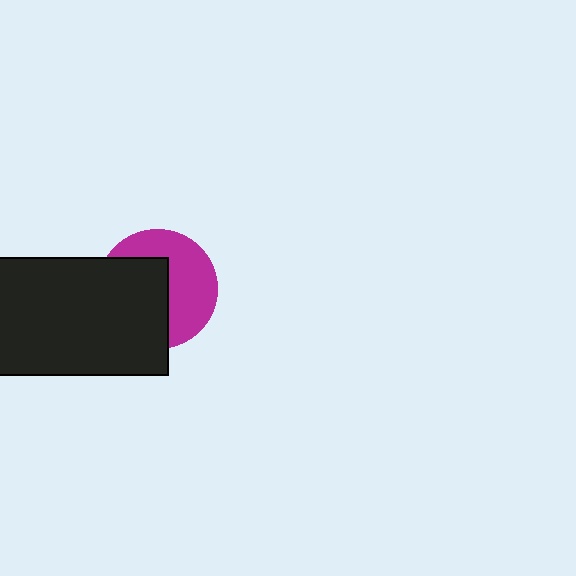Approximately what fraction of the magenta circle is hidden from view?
Roughly 51% of the magenta circle is hidden behind the black rectangle.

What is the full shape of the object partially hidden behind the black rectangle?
The partially hidden object is a magenta circle.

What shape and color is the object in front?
The object in front is a black rectangle.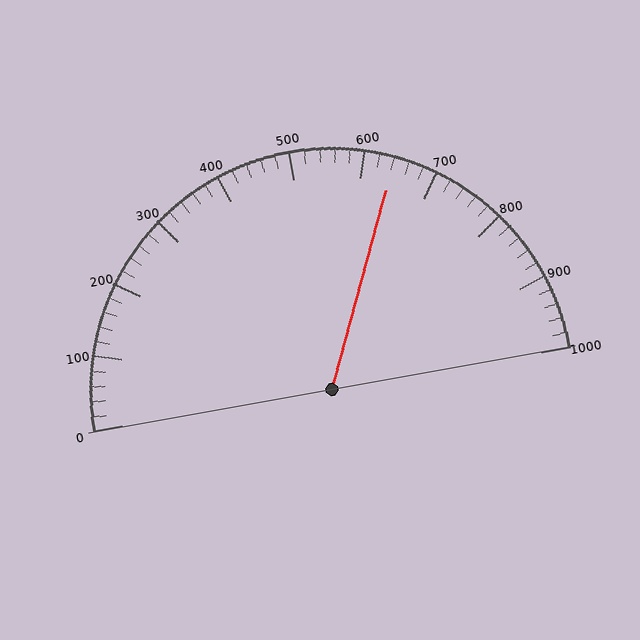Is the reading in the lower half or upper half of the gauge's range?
The reading is in the upper half of the range (0 to 1000).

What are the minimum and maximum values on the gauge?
The gauge ranges from 0 to 1000.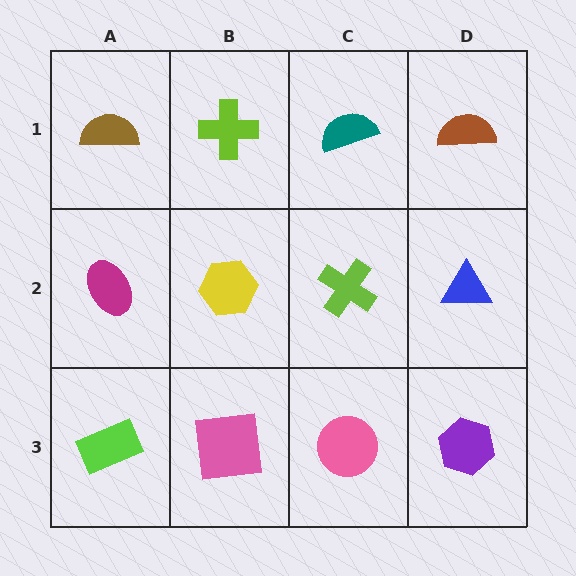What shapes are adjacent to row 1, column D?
A blue triangle (row 2, column D), a teal semicircle (row 1, column C).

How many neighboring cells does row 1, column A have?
2.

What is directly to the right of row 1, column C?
A brown semicircle.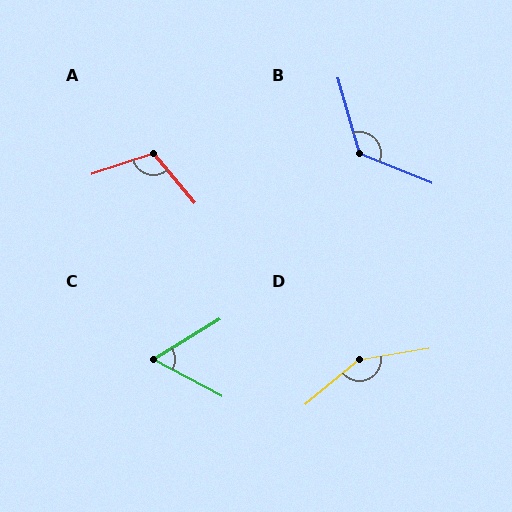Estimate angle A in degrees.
Approximately 112 degrees.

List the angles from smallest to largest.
C (59°), A (112°), B (128°), D (150°).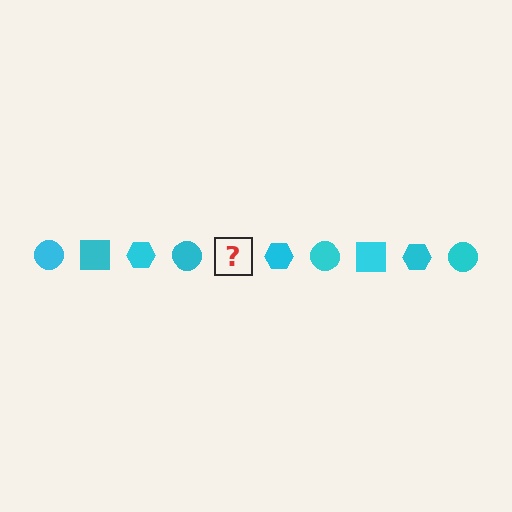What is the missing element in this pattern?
The missing element is a cyan square.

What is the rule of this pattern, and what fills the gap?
The rule is that the pattern cycles through circle, square, hexagon shapes in cyan. The gap should be filled with a cyan square.